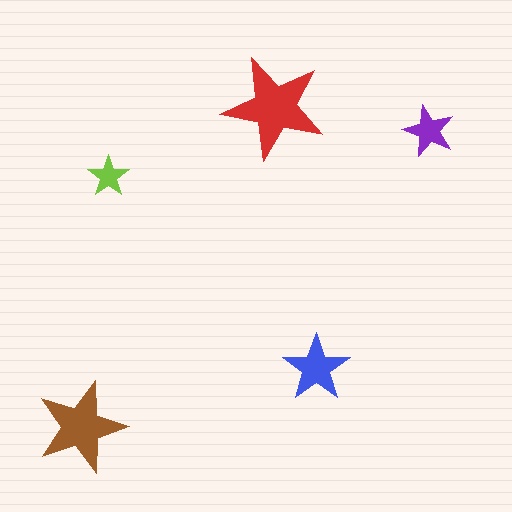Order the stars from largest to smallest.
the red one, the brown one, the blue one, the purple one, the lime one.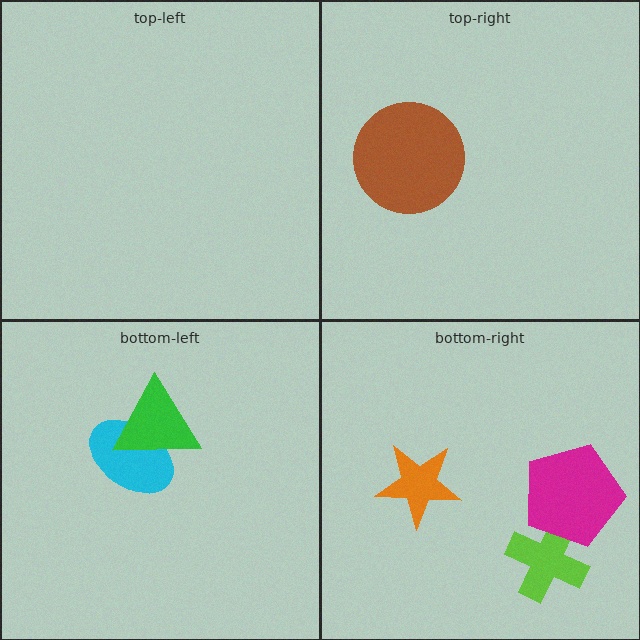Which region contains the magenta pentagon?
The bottom-right region.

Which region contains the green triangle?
The bottom-left region.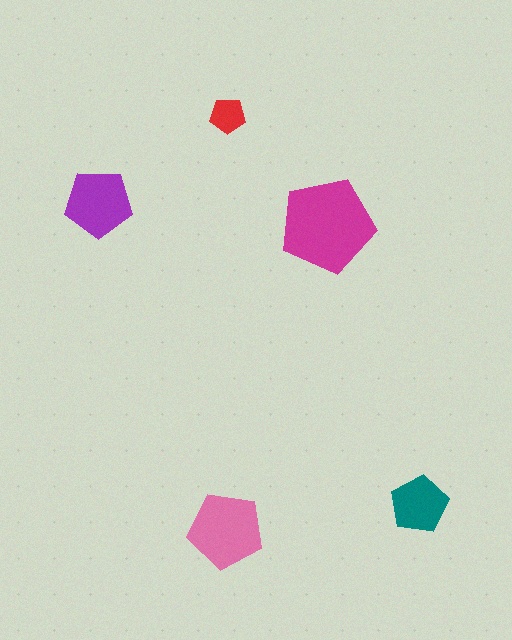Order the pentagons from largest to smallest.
the magenta one, the pink one, the purple one, the teal one, the red one.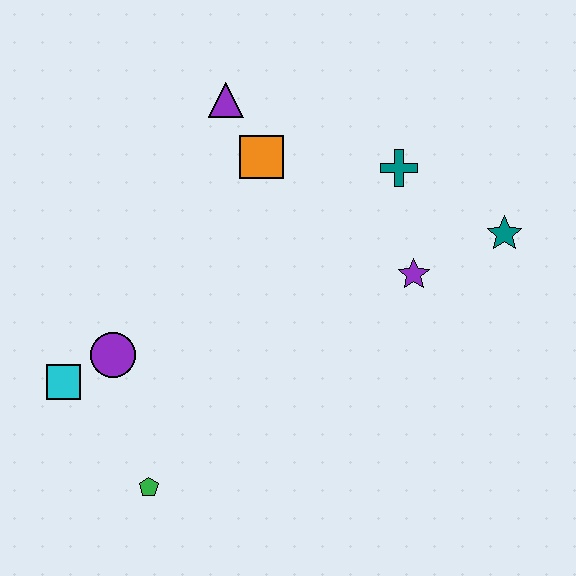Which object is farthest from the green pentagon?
The teal star is farthest from the green pentagon.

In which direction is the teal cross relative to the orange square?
The teal cross is to the right of the orange square.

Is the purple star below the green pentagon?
No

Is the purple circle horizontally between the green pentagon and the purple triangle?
No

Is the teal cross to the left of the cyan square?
No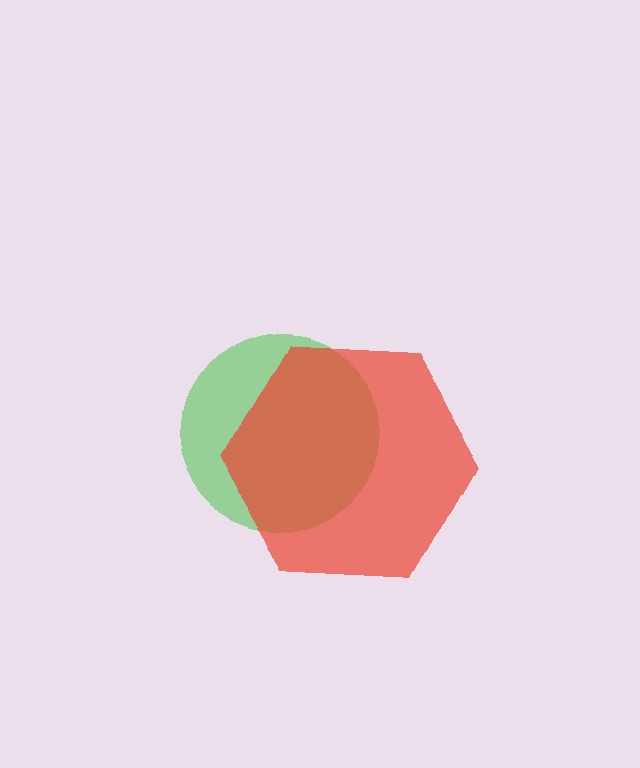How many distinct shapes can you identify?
There are 2 distinct shapes: a green circle, a red hexagon.